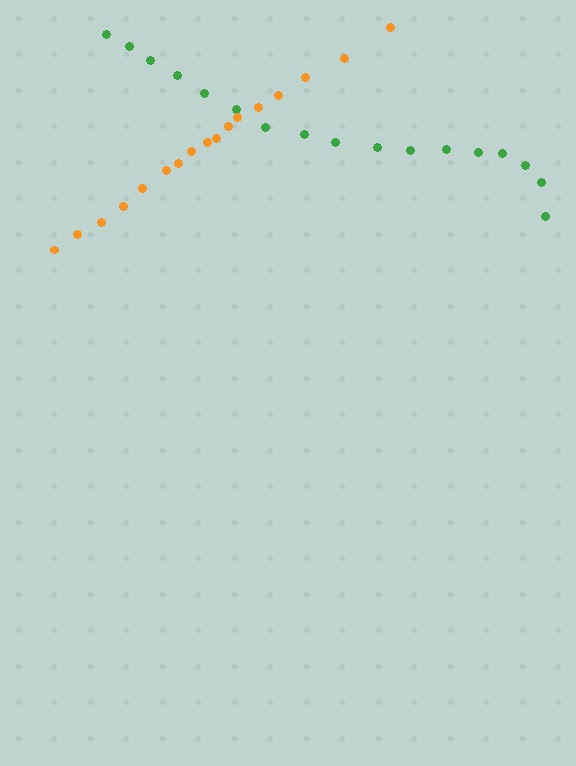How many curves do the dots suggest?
There are 2 distinct paths.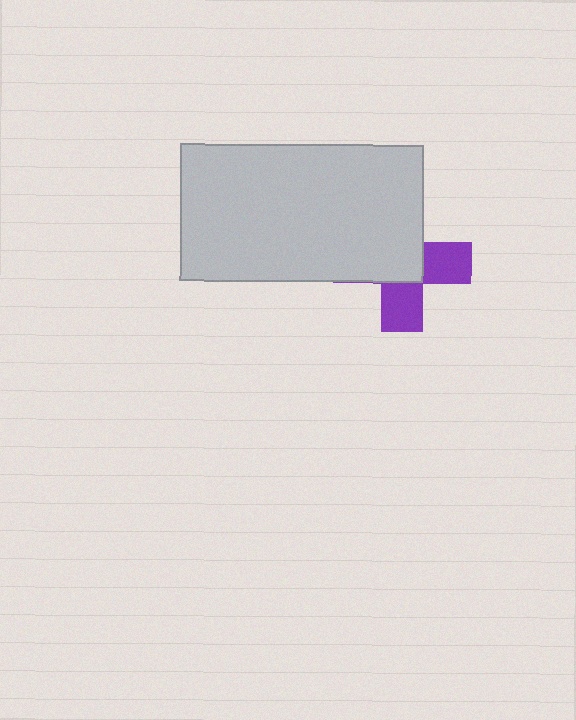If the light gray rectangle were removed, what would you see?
You would see the complete purple cross.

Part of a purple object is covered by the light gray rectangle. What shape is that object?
It is a cross.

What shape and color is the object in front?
The object in front is a light gray rectangle.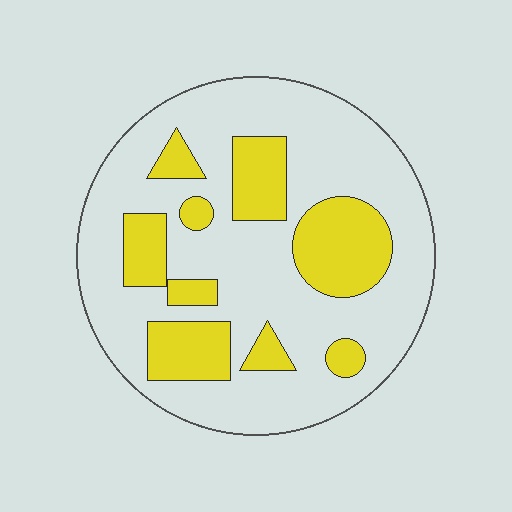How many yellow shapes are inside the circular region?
9.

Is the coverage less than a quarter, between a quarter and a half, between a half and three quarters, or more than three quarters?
Between a quarter and a half.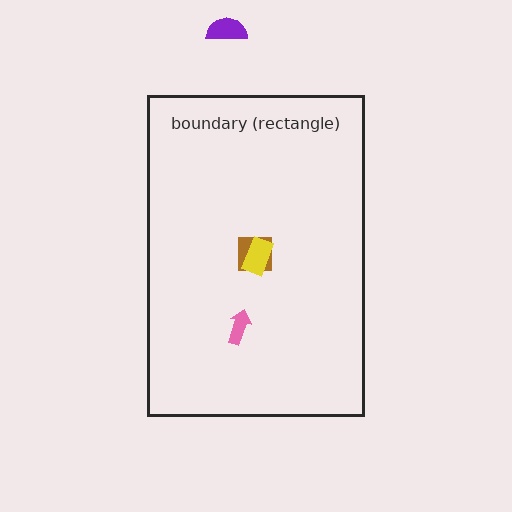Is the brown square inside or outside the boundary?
Inside.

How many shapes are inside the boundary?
3 inside, 1 outside.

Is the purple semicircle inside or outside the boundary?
Outside.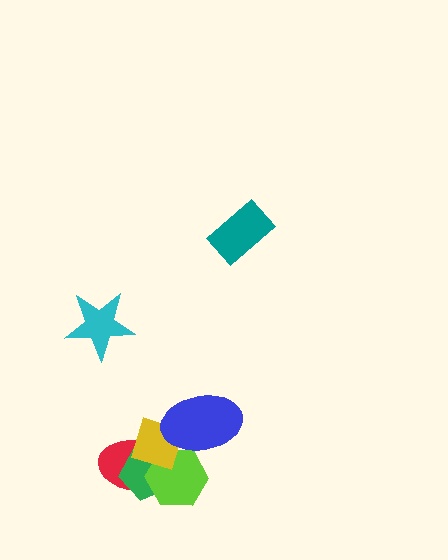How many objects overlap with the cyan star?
0 objects overlap with the cyan star.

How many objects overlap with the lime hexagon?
4 objects overlap with the lime hexagon.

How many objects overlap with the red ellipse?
3 objects overlap with the red ellipse.